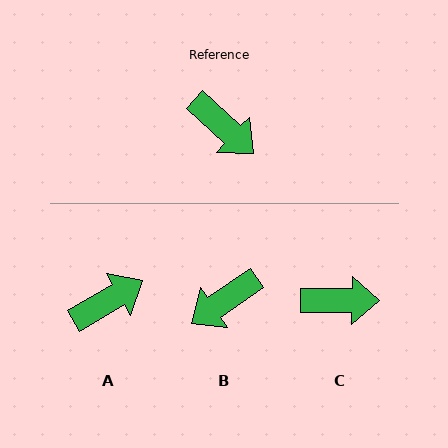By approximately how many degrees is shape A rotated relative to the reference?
Approximately 73 degrees counter-clockwise.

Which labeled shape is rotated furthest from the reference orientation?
B, about 103 degrees away.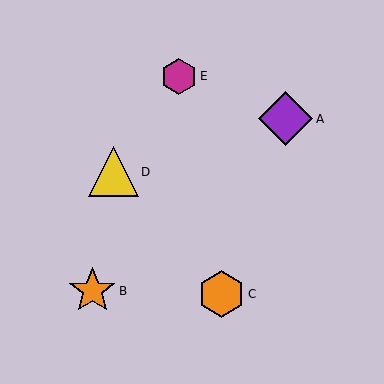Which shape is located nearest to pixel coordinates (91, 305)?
The orange star (labeled B) at (92, 291) is nearest to that location.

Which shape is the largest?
The purple diamond (labeled A) is the largest.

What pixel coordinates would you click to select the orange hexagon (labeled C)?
Click at (221, 294) to select the orange hexagon C.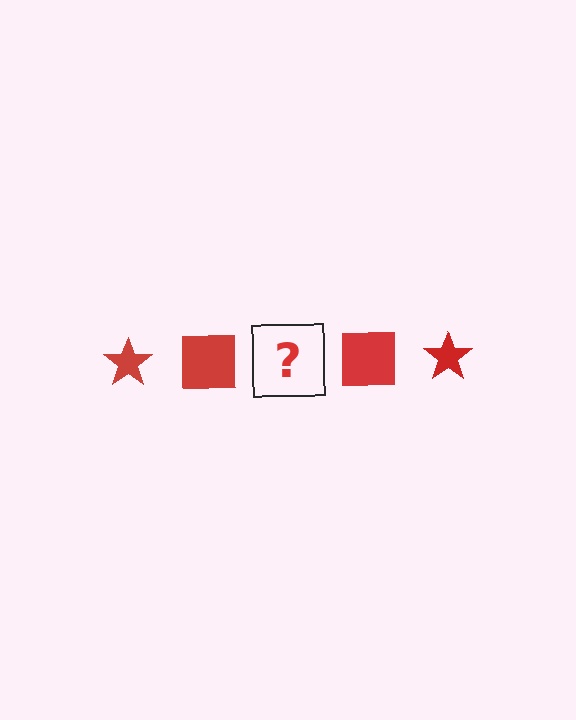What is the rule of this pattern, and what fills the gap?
The rule is that the pattern cycles through star, square shapes in red. The gap should be filled with a red star.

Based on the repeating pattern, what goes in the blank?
The blank should be a red star.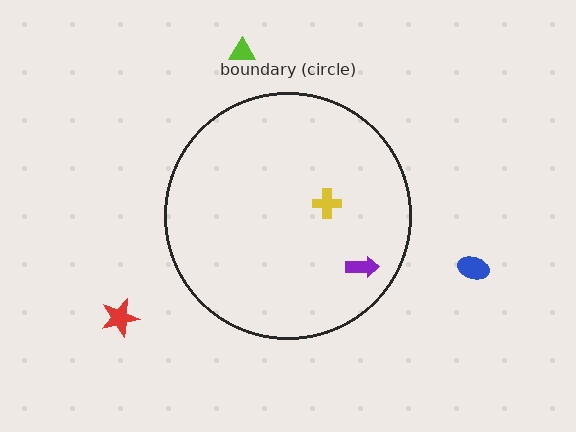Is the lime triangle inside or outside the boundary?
Outside.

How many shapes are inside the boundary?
2 inside, 3 outside.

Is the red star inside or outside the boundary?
Outside.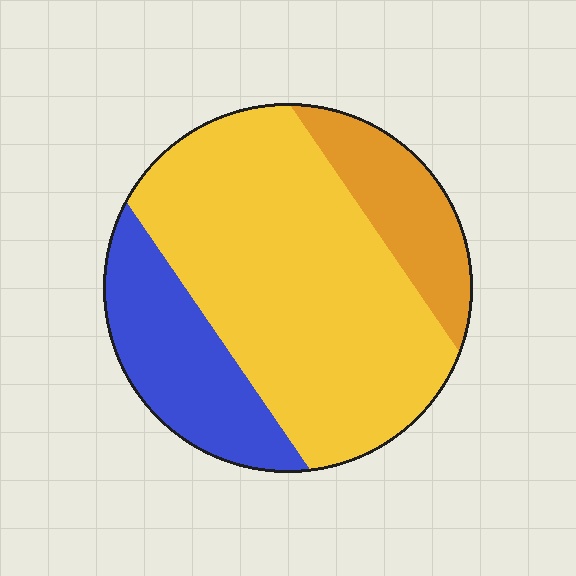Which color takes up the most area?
Yellow, at roughly 60%.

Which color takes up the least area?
Orange, at roughly 15%.